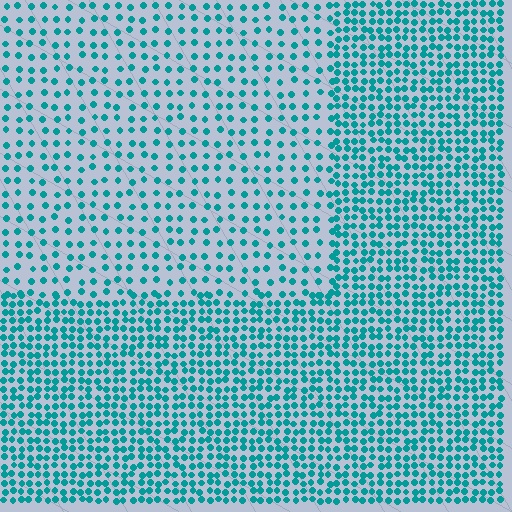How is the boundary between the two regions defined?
The boundary is defined by a change in element density (approximately 2.1x ratio). All elements are the same color, size, and shape.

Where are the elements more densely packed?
The elements are more densely packed outside the rectangle boundary.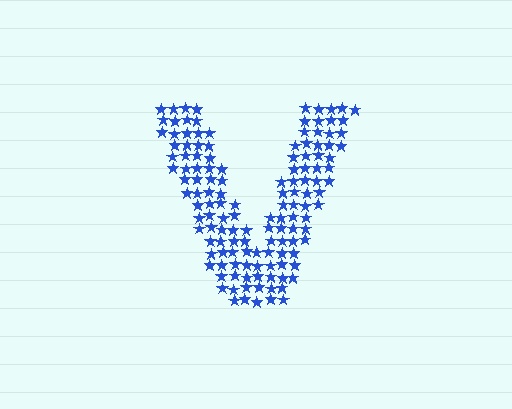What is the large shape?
The large shape is the letter V.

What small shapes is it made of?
It is made of small stars.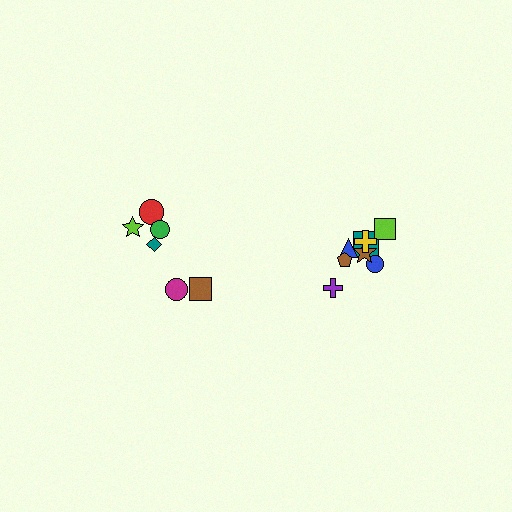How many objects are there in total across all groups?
There are 14 objects.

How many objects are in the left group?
There are 6 objects.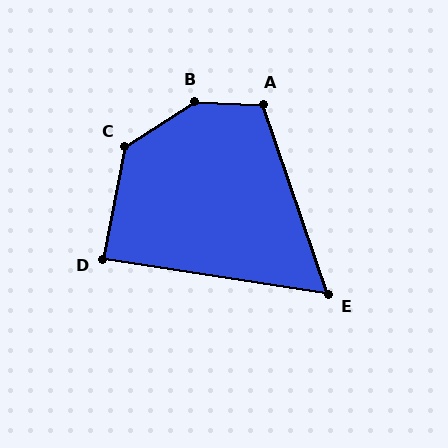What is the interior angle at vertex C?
Approximately 134 degrees (obtuse).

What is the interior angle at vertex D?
Approximately 88 degrees (approximately right).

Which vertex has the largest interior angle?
B, at approximately 145 degrees.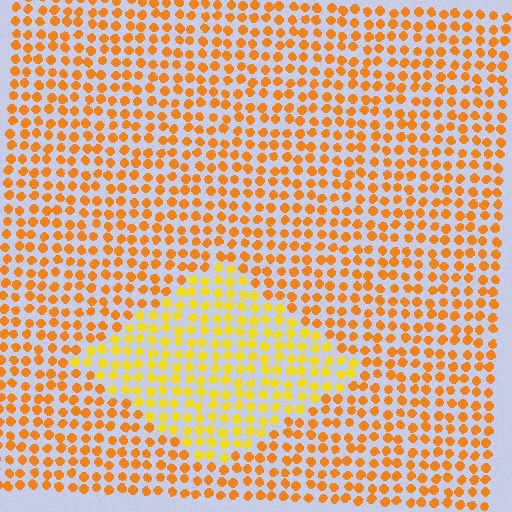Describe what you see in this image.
The image is filled with small orange elements in a uniform arrangement. A diamond-shaped region is visible where the elements are tinted to a slightly different hue, forming a subtle color boundary.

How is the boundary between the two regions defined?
The boundary is defined purely by a slight shift in hue (about 26 degrees). Spacing, size, and orientation are identical on both sides.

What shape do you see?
I see a diamond.